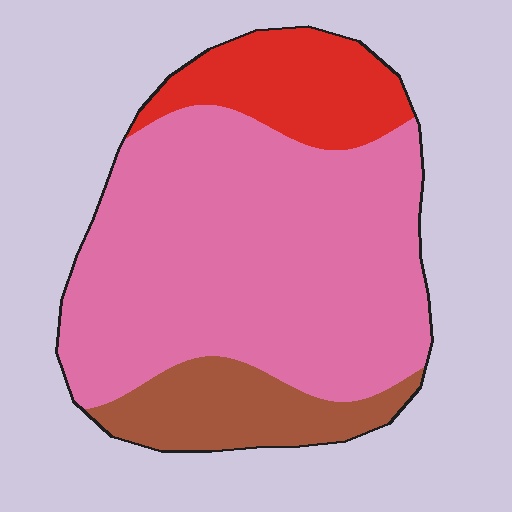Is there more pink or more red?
Pink.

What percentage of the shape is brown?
Brown covers 15% of the shape.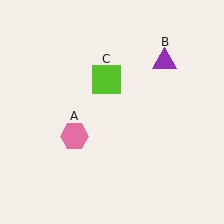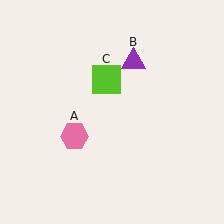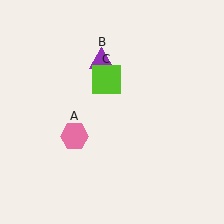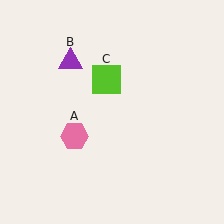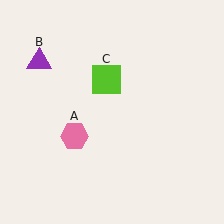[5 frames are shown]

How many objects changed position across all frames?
1 object changed position: purple triangle (object B).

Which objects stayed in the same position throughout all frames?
Pink hexagon (object A) and lime square (object C) remained stationary.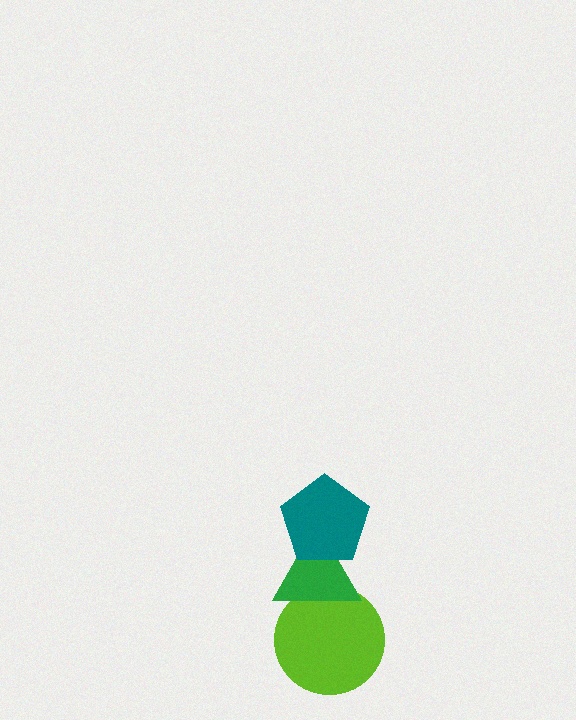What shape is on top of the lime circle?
The green triangle is on top of the lime circle.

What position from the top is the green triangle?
The green triangle is 2nd from the top.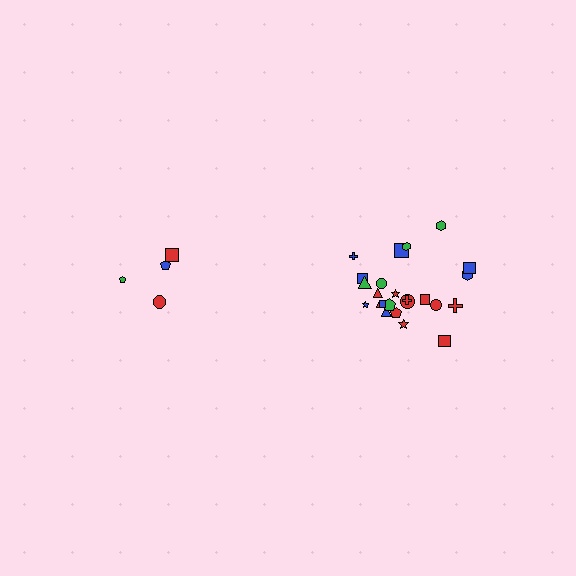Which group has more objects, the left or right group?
The right group.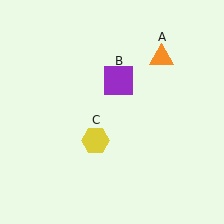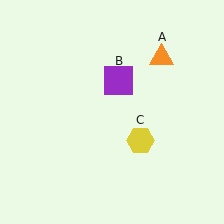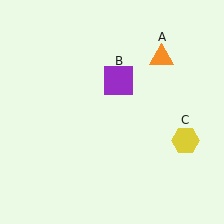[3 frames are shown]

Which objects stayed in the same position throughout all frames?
Orange triangle (object A) and purple square (object B) remained stationary.